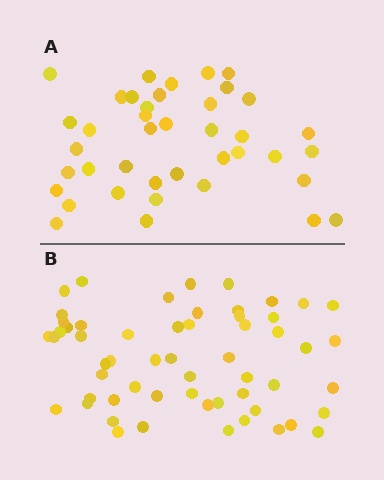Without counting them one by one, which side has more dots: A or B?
Region B (the bottom region) has more dots.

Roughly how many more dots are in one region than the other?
Region B has approximately 15 more dots than region A.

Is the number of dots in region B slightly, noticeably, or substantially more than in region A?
Region B has noticeably more, but not dramatically so. The ratio is roughly 1.4 to 1.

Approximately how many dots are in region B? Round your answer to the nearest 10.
About 60 dots. (The exact count is 57, which rounds to 60.)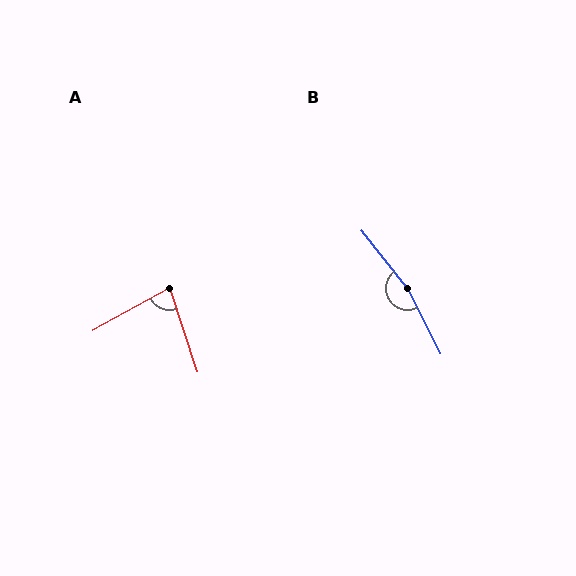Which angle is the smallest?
A, at approximately 79 degrees.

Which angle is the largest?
B, at approximately 167 degrees.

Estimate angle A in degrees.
Approximately 79 degrees.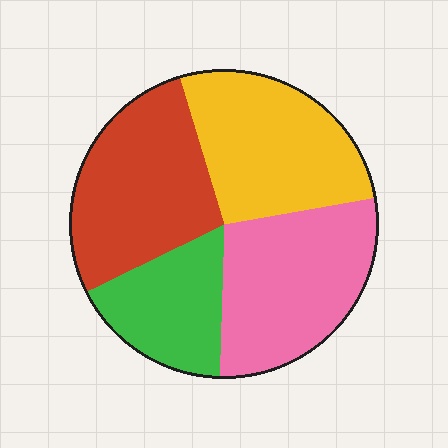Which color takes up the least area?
Green, at roughly 15%.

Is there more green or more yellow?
Yellow.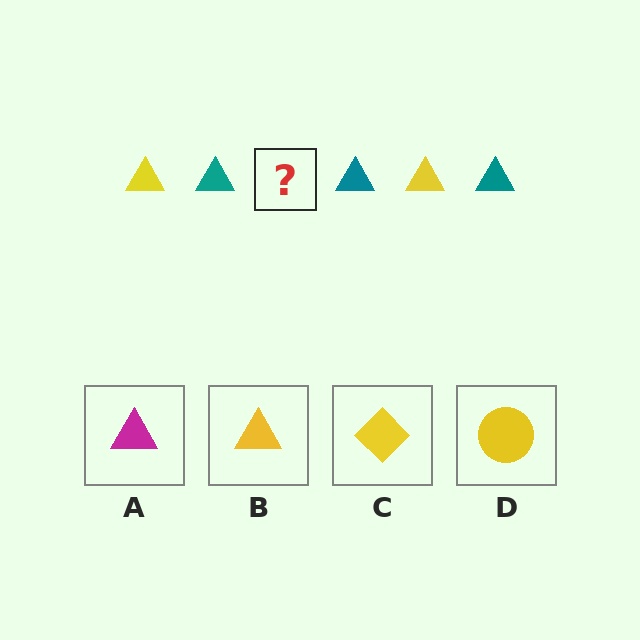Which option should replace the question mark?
Option B.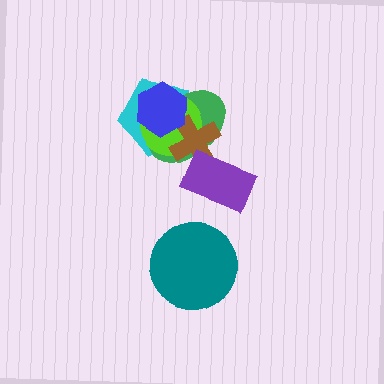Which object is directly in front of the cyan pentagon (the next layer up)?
The green ellipse is directly in front of the cyan pentagon.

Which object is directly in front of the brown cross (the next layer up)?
The purple rectangle is directly in front of the brown cross.